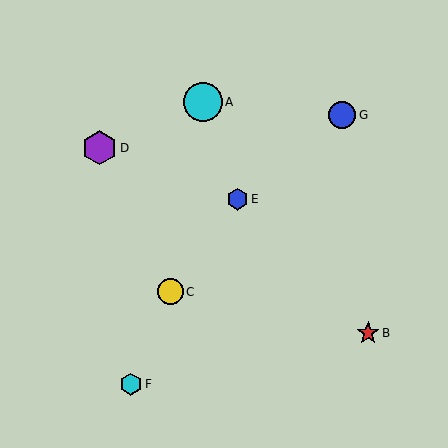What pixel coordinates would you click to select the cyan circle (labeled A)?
Click at (203, 102) to select the cyan circle A.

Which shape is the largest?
The cyan circle (labeled A) is the largest.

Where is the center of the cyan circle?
The center of the cyan circle is at (203, 102).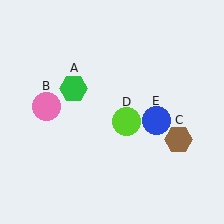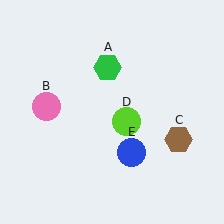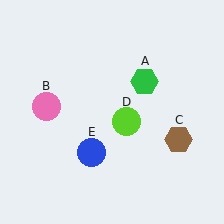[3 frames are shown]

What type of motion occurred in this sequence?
The green hexagon (object A), blue circle (object E) rotated clockwise around the center of the scene.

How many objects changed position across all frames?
2 objects changed position: green hexagon (object A), blue circle (object E).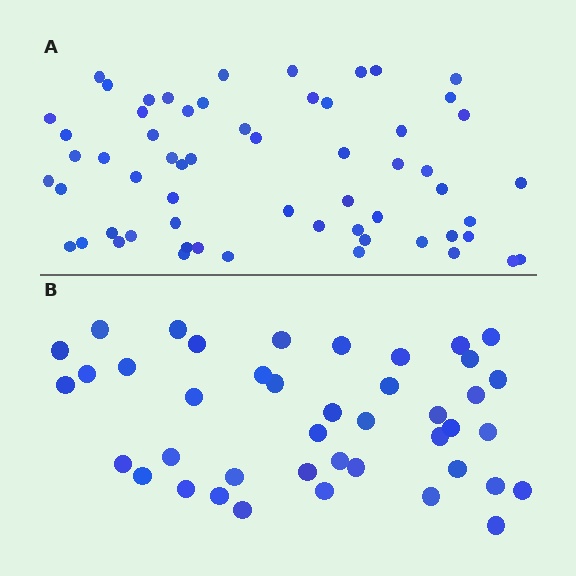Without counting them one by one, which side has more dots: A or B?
Region A (the top region) has more dots.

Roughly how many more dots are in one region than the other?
Region A has approximately 20 more dots than region B.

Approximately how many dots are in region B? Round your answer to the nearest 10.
About 40 dots. (The exact count is 42, which rounds to 40.)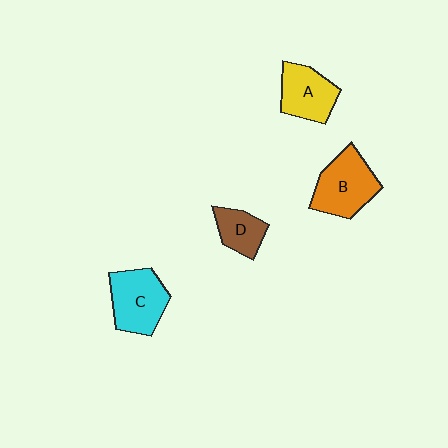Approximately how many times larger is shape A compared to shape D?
Approximately 1.5 times.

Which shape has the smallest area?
Shape D (brown).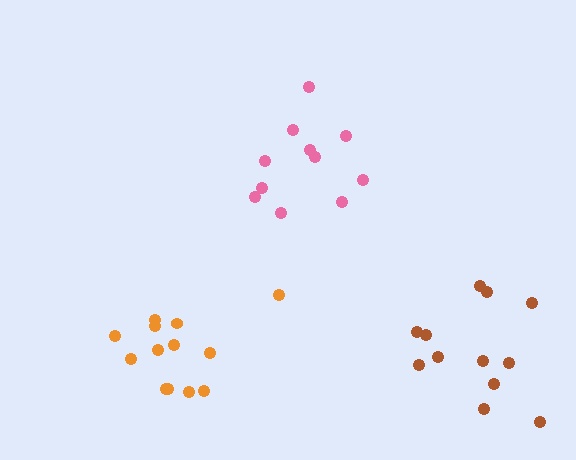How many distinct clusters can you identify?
There are 3 distinct clusters.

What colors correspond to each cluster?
The clusters are colored: brown, pink, orange.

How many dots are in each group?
Group 1: 12 dots, Group 2: 11 dots, Group 3: 13 dots (36 total).